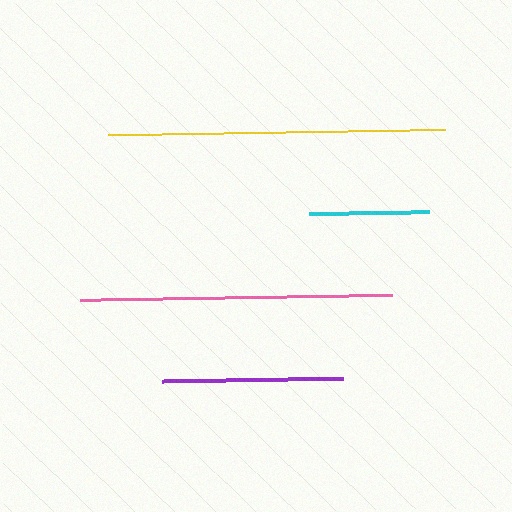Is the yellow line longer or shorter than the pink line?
The yellow line is longer than the pink line.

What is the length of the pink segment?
The pink segment is approximately 312 pixels long.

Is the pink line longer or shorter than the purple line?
The pink line is longer than the purple line.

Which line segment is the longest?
The yellow line is the longest at approximately 337 pixels.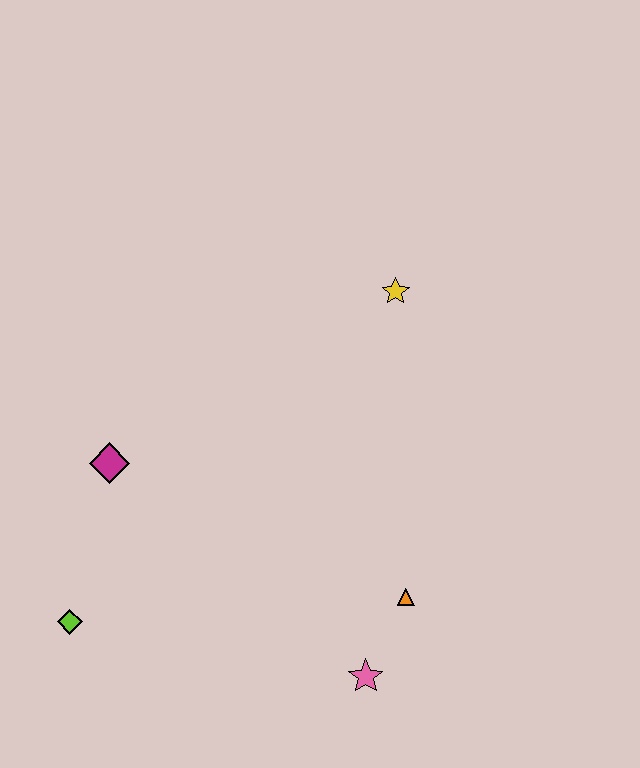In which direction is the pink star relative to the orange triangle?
The pink star is below the orange triangle.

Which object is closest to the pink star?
The orange triangle is closest to the pink star.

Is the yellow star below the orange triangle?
No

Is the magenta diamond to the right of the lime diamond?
Yes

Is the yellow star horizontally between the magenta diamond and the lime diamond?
No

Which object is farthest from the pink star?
The yellow star is farthest from the pink star.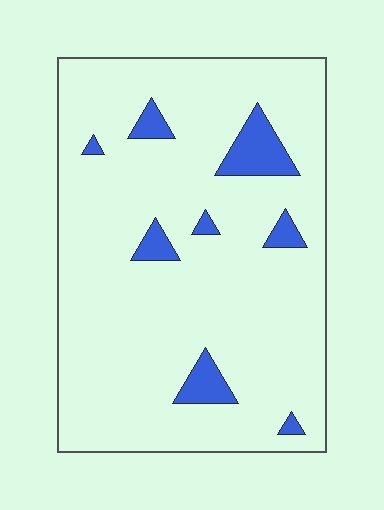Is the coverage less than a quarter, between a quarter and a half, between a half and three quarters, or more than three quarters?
Less than a quarter.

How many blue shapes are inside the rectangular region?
8.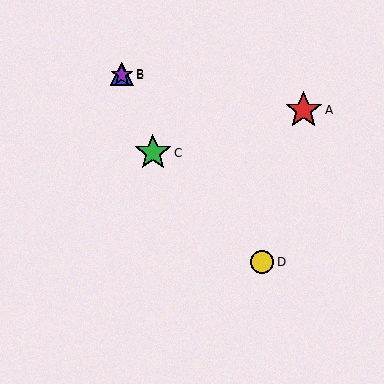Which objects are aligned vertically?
Objects B, E are aligned vertically.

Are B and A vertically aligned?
No, B is at x≈122 and A is at x≈304.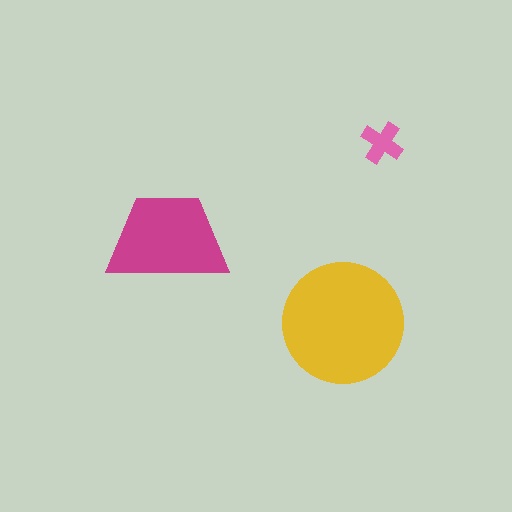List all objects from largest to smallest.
The yellow circle, the magenta trapezoid, the pink cross.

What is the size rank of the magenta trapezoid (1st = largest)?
2nd.